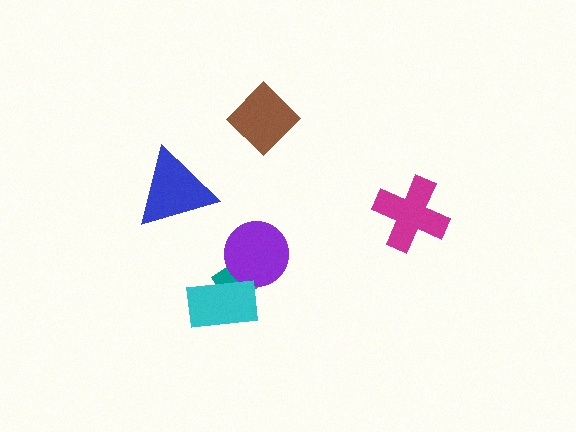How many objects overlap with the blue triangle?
0 objects overlap with the blue triangle.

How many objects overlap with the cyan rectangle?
1 object overlaps with the cyan rectangle.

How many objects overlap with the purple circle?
1 object overlaps with the purple circle.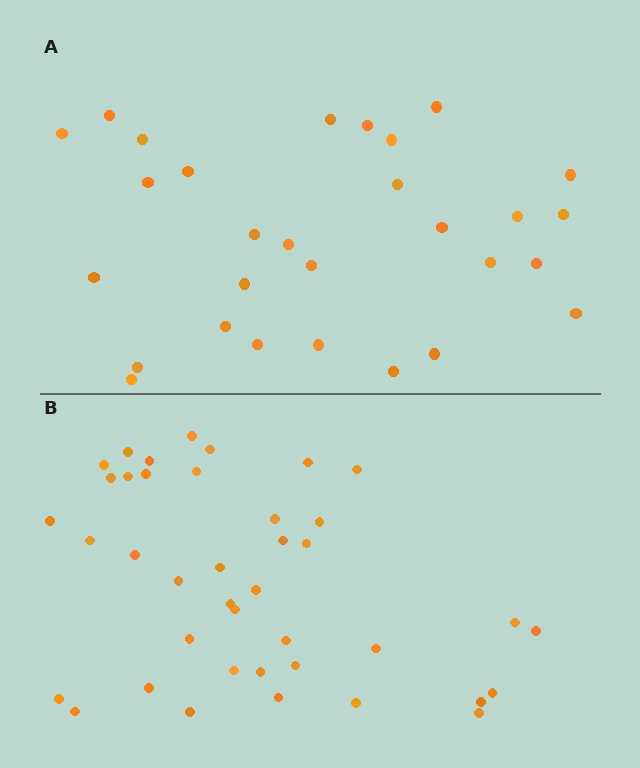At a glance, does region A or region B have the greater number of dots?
Region B (the bottom region) has more dots.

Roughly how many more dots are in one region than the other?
Region B has roughly 12 or so more dots than region A.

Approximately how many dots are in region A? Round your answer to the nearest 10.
About 30 dots. (The exact count is 29, which rounds to 30.)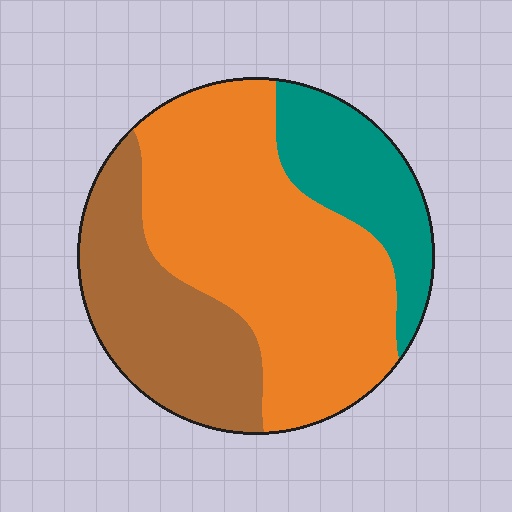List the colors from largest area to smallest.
From largest to smallest: orange, brown, teal.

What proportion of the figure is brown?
Brown takes up between a sixth and a third of the figure.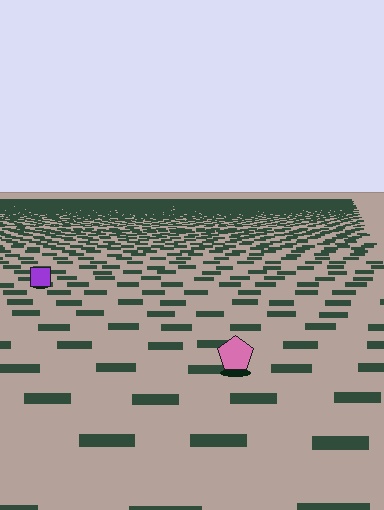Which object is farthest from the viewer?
The purple square is farthest from the viewer. It appears smaller and the ground texture around it is denser.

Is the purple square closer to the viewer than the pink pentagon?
No. The pink pentagon is closer — you can tell from the texture gradient: the ground texture is coarser near it.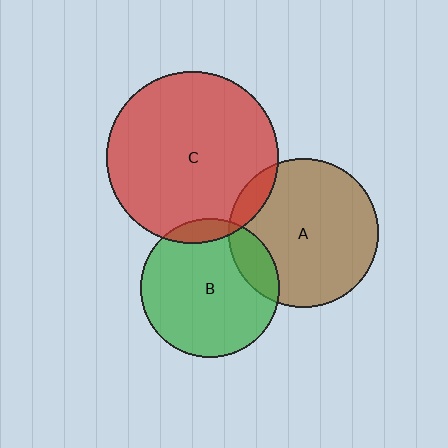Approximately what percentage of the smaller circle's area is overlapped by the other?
Approximately 10%.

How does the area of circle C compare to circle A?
Approximately 1.3 times.